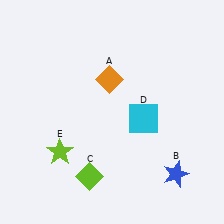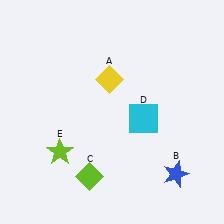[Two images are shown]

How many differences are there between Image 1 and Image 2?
There is 1 difference between the two images.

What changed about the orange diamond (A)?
In Image 1, A is orange. In Image 2, it changed to yellow.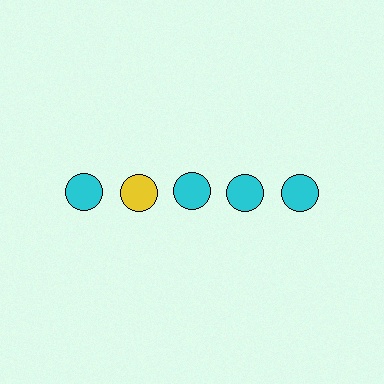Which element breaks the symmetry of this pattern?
The yellow circle in the top row, second from left column breaks the symmetry. All other shapes are cyan circles.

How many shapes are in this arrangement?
There are 5 shapes arranged in a grid pattern.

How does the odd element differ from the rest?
It has a different color: yellow instead of cyan.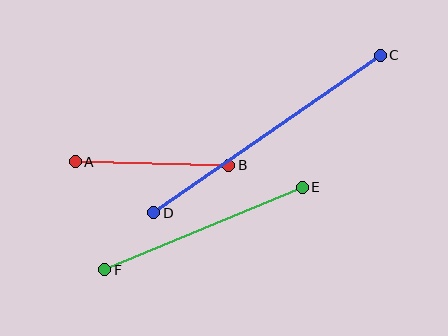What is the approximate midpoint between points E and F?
The midpoint is at approximately (204, 229) pixels.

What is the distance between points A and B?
The distance is approximately 154 pixels.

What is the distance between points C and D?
The distance is approximately 276 pixels.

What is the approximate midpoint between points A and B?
The midpoint is at approximately (152, 164) pixels.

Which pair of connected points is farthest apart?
Points C and D are farthest apart.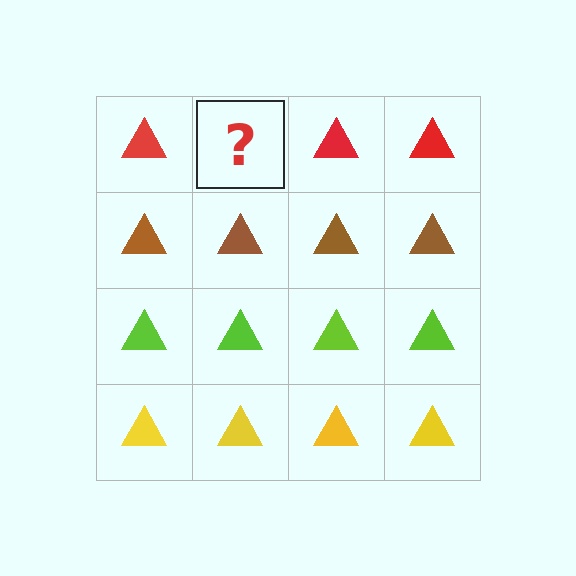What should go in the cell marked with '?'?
The missing cell should contain a red triangle.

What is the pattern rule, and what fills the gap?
The rule is that each row has a consistent color. The gap should be filled with a red triangle.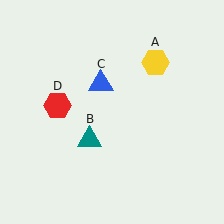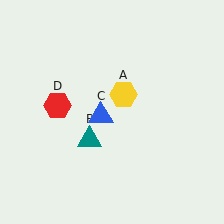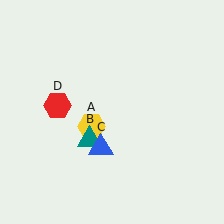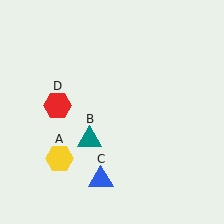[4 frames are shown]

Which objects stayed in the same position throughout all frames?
Teal triangle (object B) and red hexagon (object D) remained stationary.